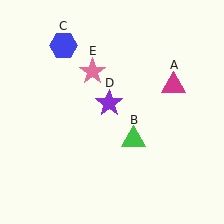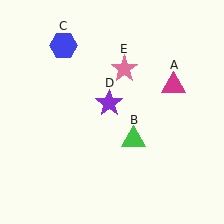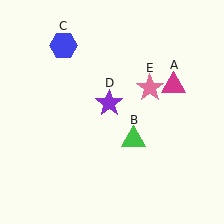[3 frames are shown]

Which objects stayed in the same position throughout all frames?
Magenta triangle (object A) and green triangle (object B) and blue hexagon (object C) and purple star (object D) remained stationary.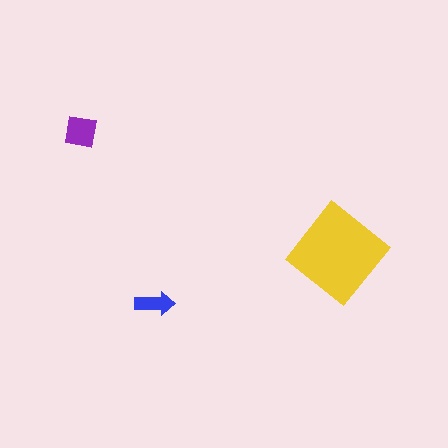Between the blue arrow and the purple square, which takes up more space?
The purple square.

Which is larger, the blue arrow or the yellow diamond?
The yellow diamond.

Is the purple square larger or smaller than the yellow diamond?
Smaller.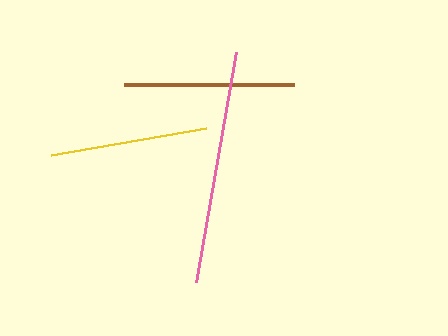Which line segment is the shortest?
The yellow line is the shortest at approximately 157 pixels.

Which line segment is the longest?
The pink line is the longest at approximately 233 pixels.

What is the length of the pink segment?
The pink segment is approximately 233 pixels long.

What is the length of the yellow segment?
The yellow segment is approximately 157 pixels long.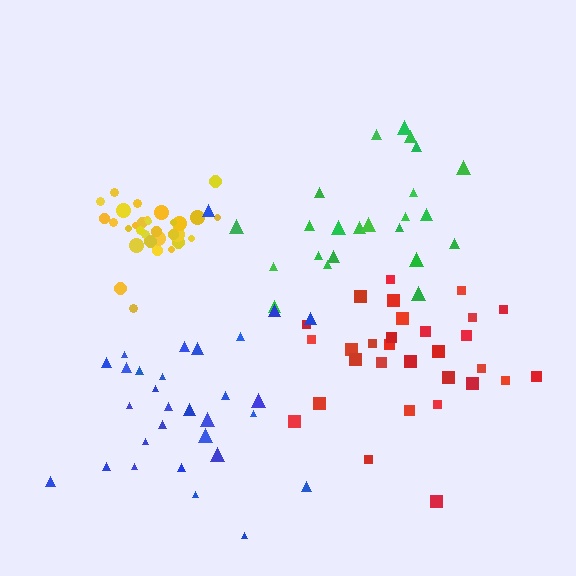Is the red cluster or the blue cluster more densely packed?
Red.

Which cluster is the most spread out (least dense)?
Blue.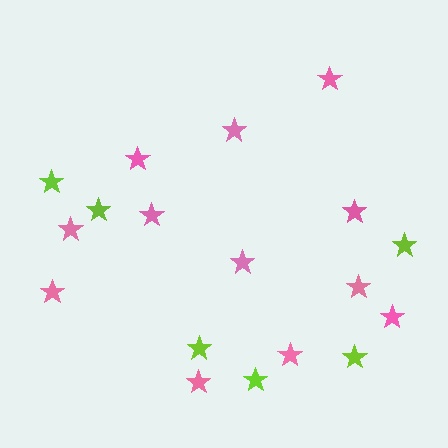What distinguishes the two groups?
There are 2 groups: one group of pink stars (12) and one group of lime stars (6).